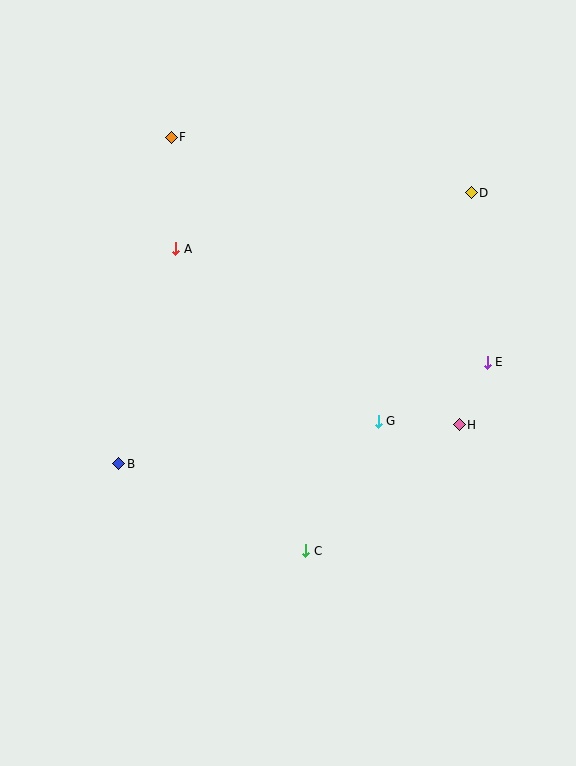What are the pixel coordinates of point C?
Point C is at (306, 551).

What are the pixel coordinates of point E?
Point E is at (487, 362).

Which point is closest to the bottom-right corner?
Point C is closest to the bottom-right corner.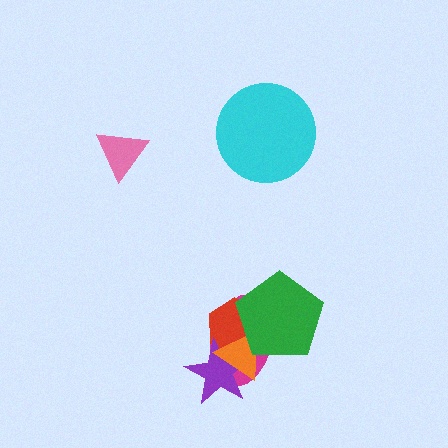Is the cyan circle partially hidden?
No, no other shape covers it.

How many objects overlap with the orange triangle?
4 objects overlap with the orange triangle.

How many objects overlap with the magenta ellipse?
4 objects overlap with the magenta ellipse.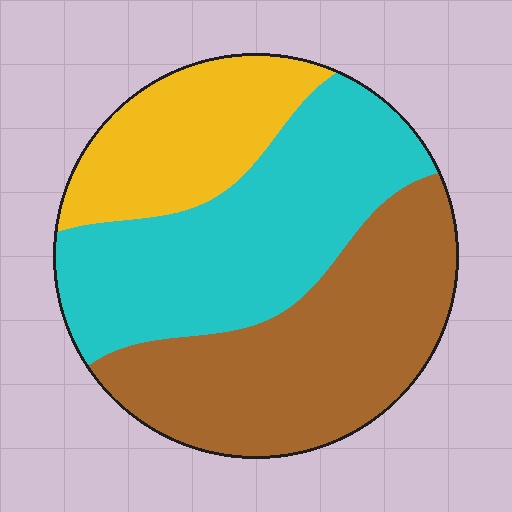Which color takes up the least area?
Yellow, at roughly 20%.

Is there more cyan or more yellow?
Cyan.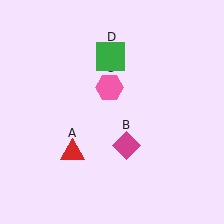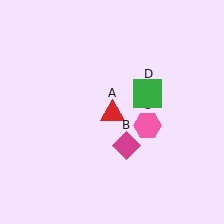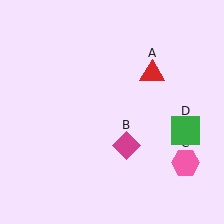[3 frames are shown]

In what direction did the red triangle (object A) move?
The red triangle (object A) moved up and to the right.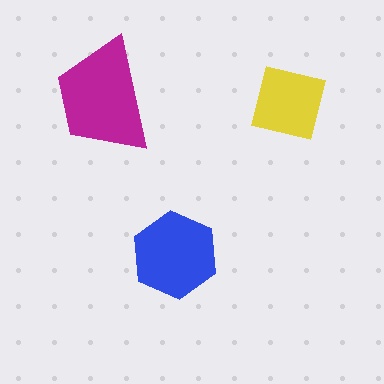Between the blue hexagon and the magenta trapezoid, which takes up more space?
The magenta trapezoid.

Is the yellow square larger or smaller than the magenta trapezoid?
Smaller.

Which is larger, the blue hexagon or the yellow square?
The blue hexagon.